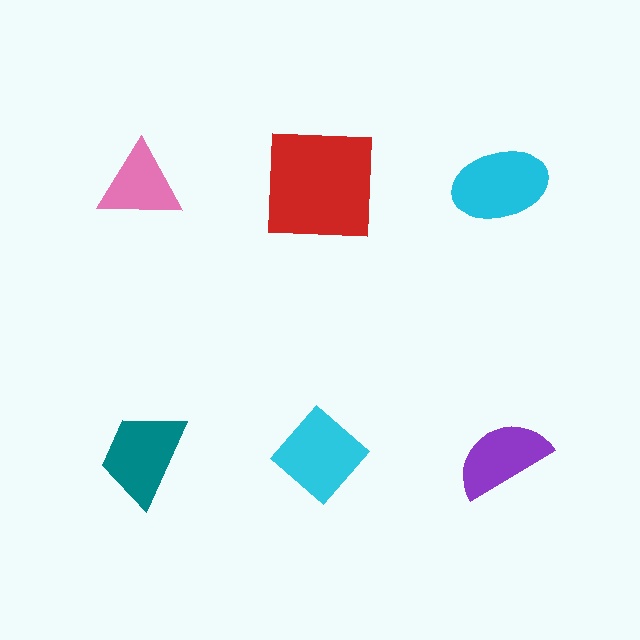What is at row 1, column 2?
A red square.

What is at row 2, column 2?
A cyan diamond.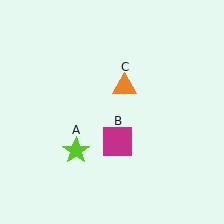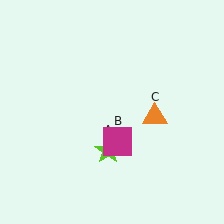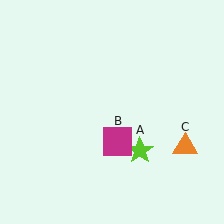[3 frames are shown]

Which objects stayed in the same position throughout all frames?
Magenta square (object B) remained stationary.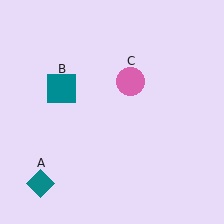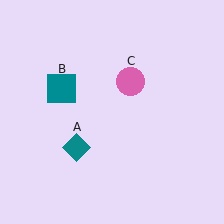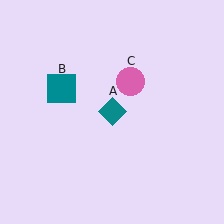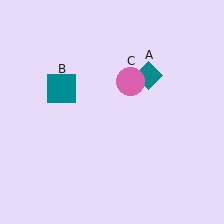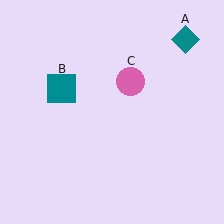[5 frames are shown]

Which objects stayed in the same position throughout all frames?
Teal square (object B) and pink circle (object C) remained stationary.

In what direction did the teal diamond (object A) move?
The teal diamond (object A) moved up and to the right.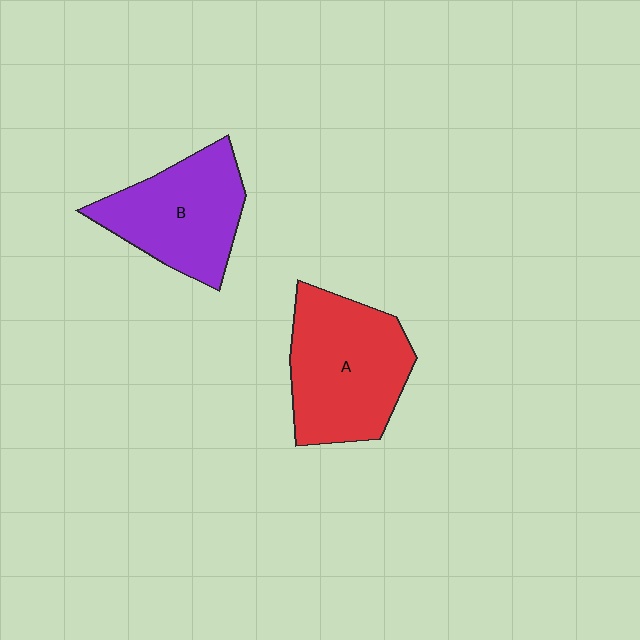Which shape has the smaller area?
Shape B (purple).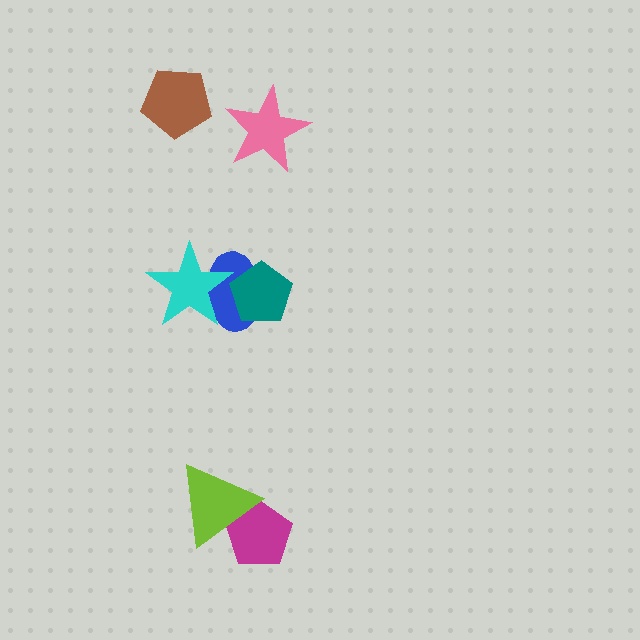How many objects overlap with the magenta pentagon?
1 object overlaps with the magenta pentagon.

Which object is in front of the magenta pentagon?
The lime triangle is in front of the magenta pentagon.